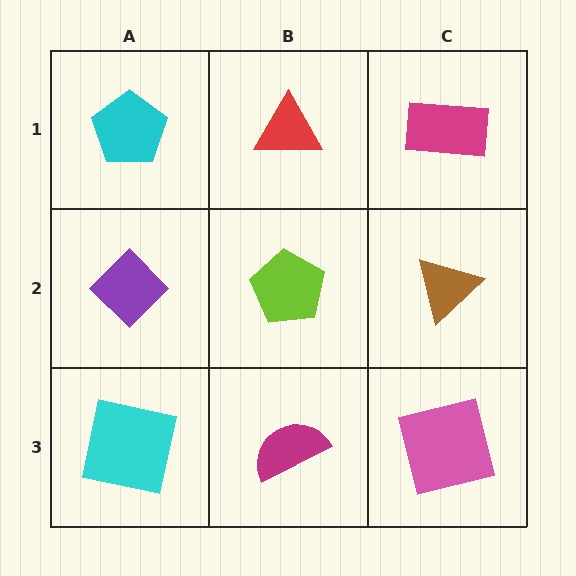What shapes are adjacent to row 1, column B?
A lime pentagon (row 2, column B), a cyan pentagon (row 1, column A), a magenta rectangle (row 1, column C).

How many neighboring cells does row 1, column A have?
2.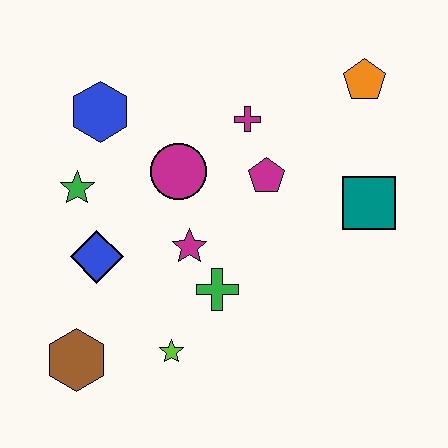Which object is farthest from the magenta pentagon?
The brown hexagon is farthest from the magenta pentagon.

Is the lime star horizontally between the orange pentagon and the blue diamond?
Yes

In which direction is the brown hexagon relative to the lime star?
The brown hexagon is to the left of the lime star.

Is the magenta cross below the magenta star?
No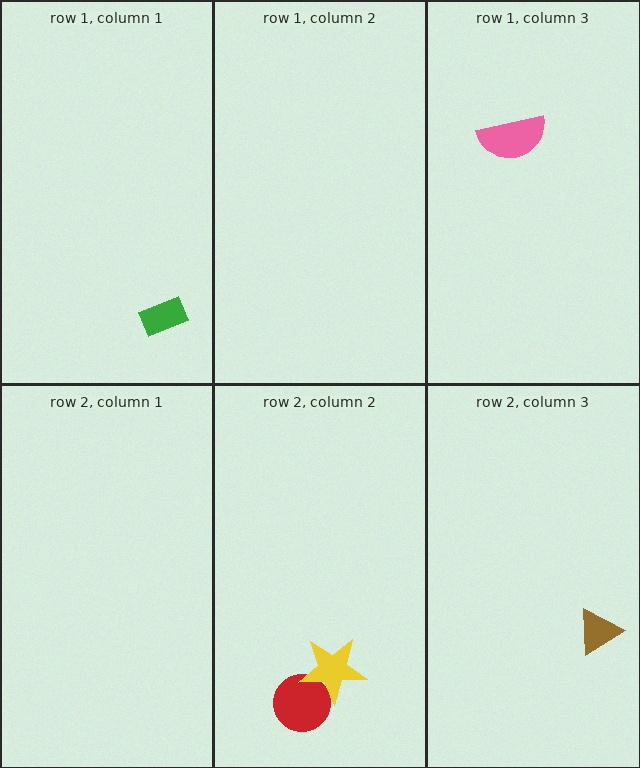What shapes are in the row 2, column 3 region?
The brown triangle.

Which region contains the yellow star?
The row 2, column 2 region.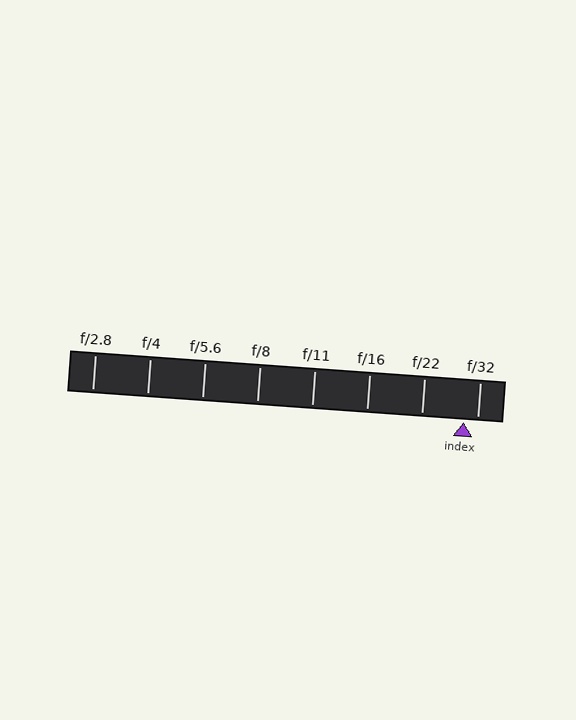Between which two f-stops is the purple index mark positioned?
The index mark is between f/22 and f/32.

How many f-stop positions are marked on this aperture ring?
There are 8 f-stop positions marked.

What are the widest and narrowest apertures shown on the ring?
The widest aperture shown is f/2.8 and the narrowest is f/32.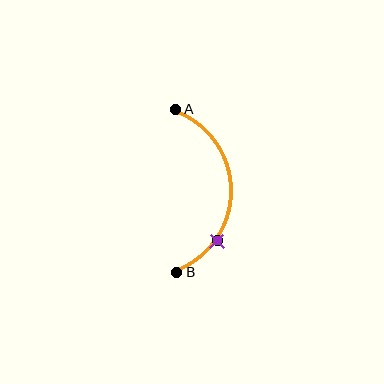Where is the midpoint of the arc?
The arc midpoint is the point on the curve farthest from the straight line joining A and B. It sits to the right of that line.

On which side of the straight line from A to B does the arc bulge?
The arc bulges to the right of the straight line connecting A and B.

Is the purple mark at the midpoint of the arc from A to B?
No. The purple mark lies on the arc but is closer to endpoint B. The arc midpoint would be at the point on the curve equidistant along the arc from both A and B.